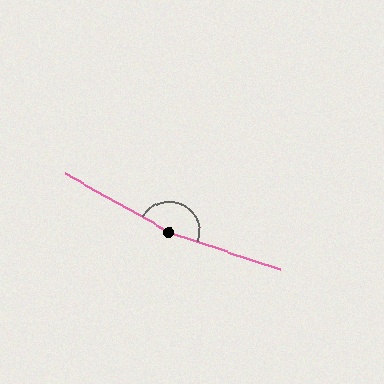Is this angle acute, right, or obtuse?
It is obtuse.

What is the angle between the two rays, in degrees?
Approximately 169 degrees.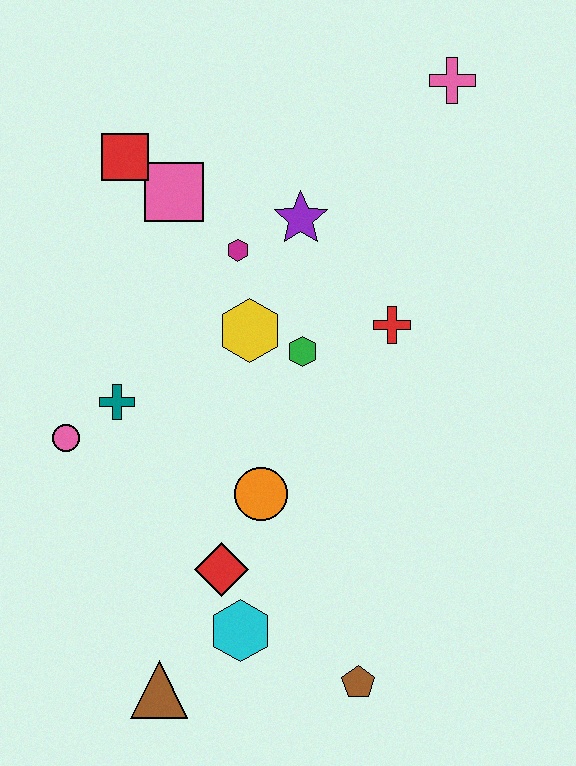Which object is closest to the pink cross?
The purple star is closest to the pink cross.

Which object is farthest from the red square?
The brown pentagon is farthest from the red square.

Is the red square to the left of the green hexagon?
Yes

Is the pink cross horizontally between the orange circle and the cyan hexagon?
No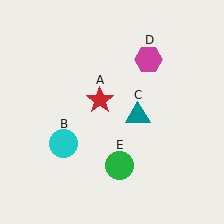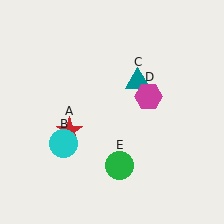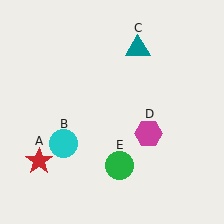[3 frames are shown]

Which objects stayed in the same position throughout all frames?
Cyan circle (object B) and green circle (object E) remained stationary.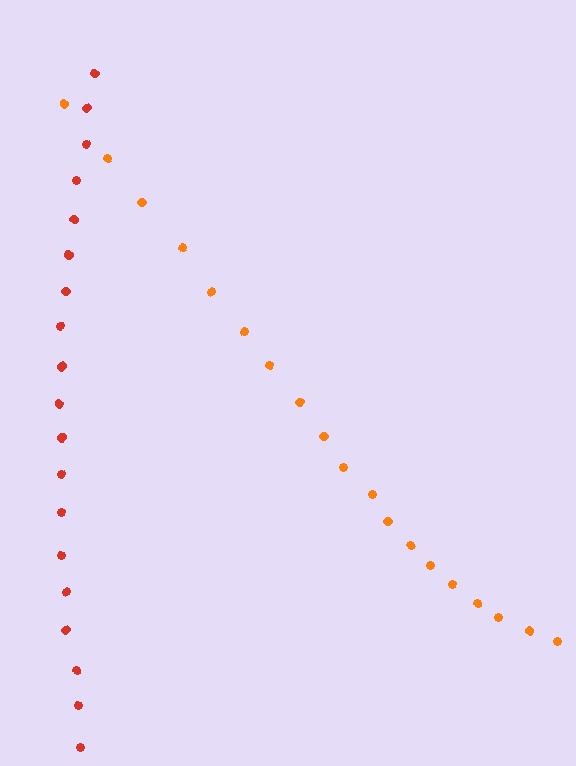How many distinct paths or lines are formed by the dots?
There are 2 distinct paths.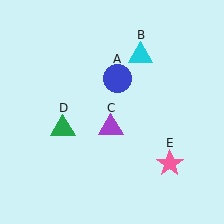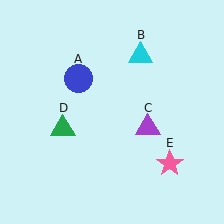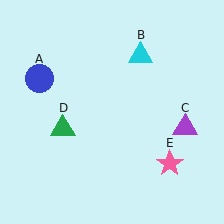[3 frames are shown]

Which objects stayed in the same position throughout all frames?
Cyan triangle (object B) and green triangle (object D) and pink star (object E) remained stationary.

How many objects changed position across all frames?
2 objects changed position: blue circle (object A), purple triangle (object C).